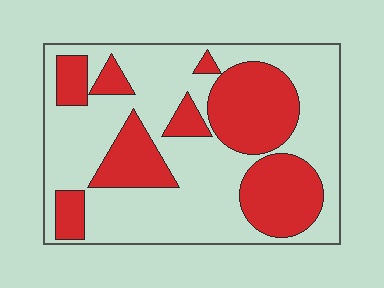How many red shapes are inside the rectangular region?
8.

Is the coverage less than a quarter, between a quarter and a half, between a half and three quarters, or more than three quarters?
Between a quarter and a half.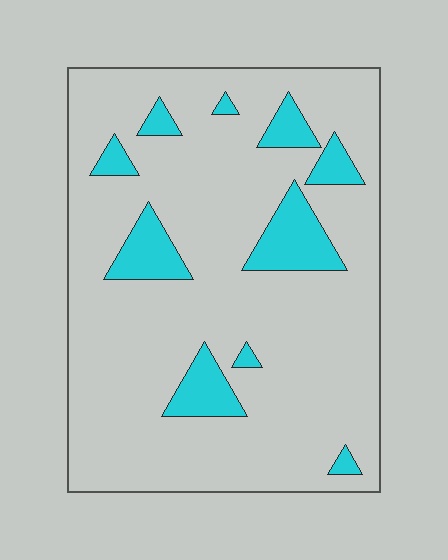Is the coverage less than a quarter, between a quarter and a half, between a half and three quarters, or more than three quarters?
Less than a quarter.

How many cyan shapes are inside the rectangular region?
10.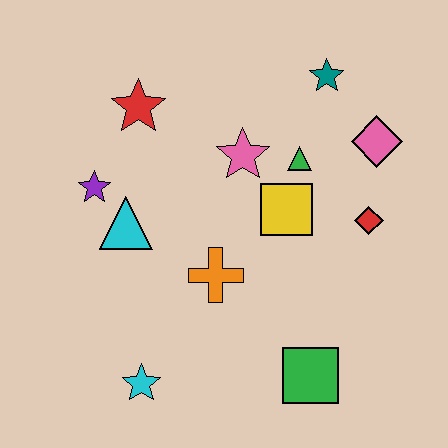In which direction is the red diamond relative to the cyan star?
The red diamond is to the right of the cyan star.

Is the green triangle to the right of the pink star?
Yes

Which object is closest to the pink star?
The green triangle is closest to the pink star.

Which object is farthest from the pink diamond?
The cyan star is farthest from the pink diamond.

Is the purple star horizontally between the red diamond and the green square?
No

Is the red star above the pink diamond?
Yes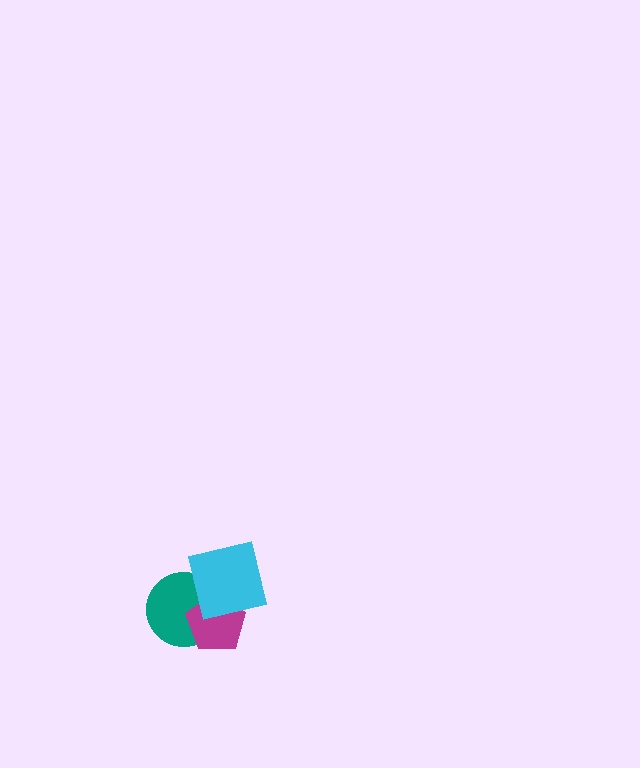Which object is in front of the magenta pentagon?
The cyan square is in front of the magenta pentagon.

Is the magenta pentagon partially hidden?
Yes, it is partially covered by another shape.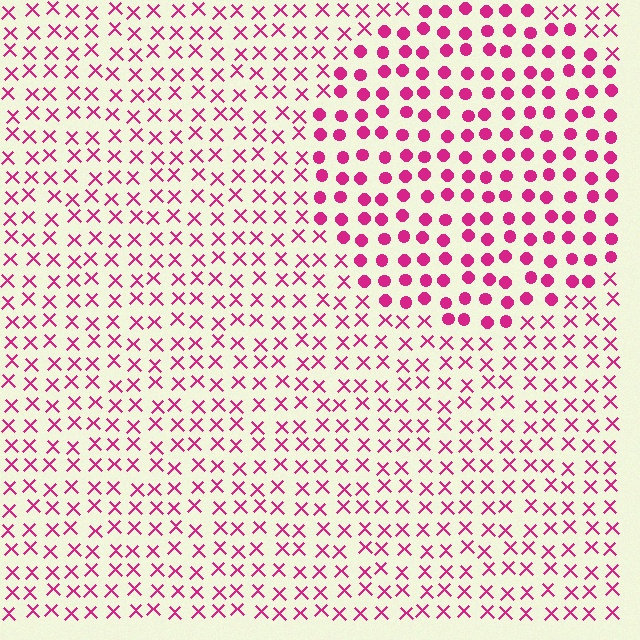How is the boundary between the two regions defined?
The boundary is defined by a change in element shape: circles inside vs. X marks outside. All elements share the same color and spacing.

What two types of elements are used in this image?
The image uses circles inside the circle region and X marks outside it.